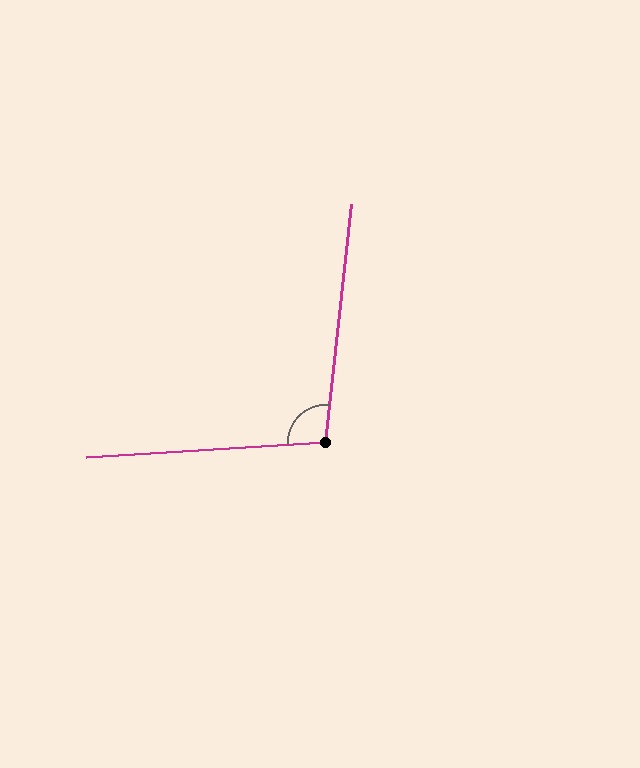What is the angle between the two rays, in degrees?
Approximately 100 degrees.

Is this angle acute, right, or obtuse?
It is obtuse.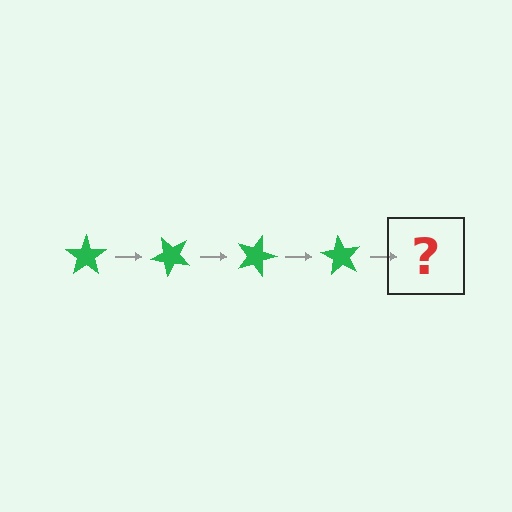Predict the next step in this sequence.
The next step is a green star rotated 180 degrees.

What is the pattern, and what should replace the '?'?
The pattern is that the star rotates 45 degrees each step. The '?' should be a green star rotated 180 degrees.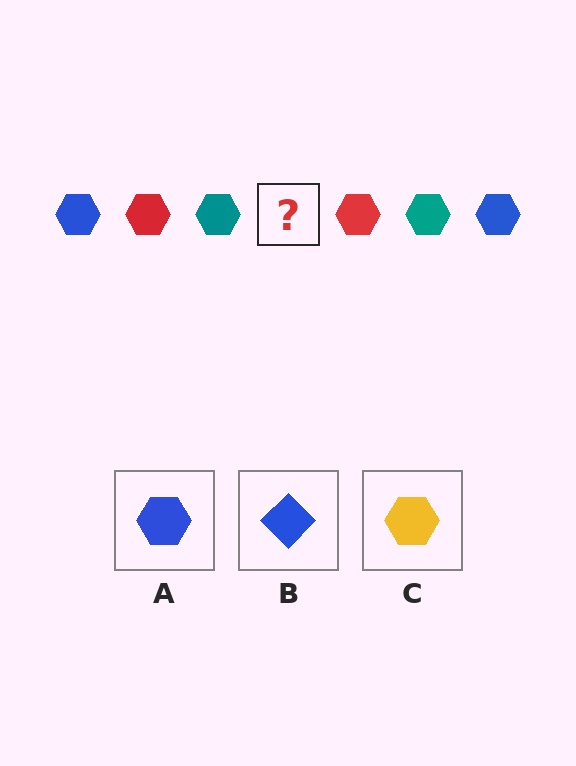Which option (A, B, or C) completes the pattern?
A.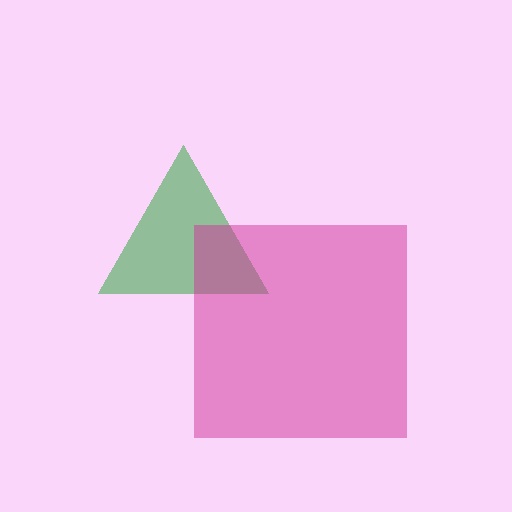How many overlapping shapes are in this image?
There are 2 overlapping shapes in the image.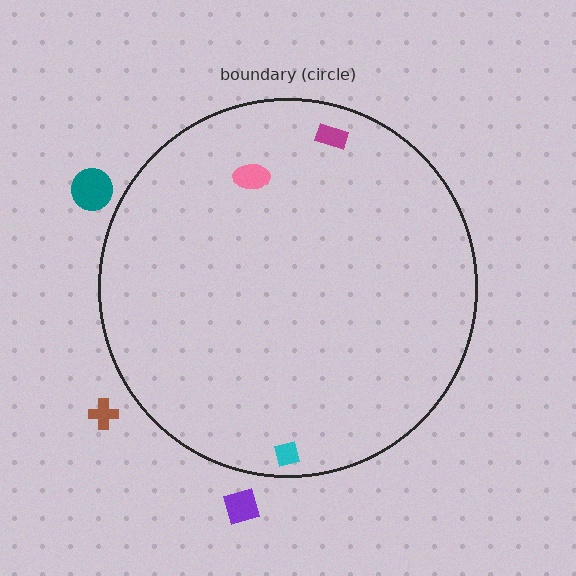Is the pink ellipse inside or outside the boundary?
Inside.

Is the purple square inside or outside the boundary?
Outside.